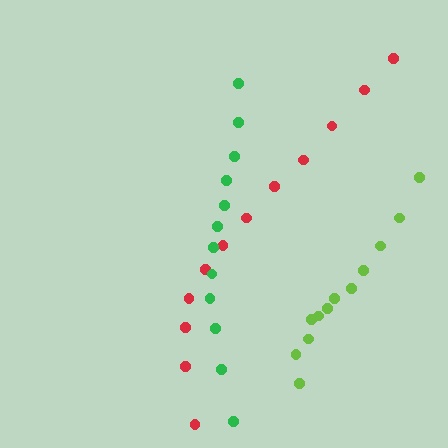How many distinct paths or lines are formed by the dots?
There are 3 distinct paths.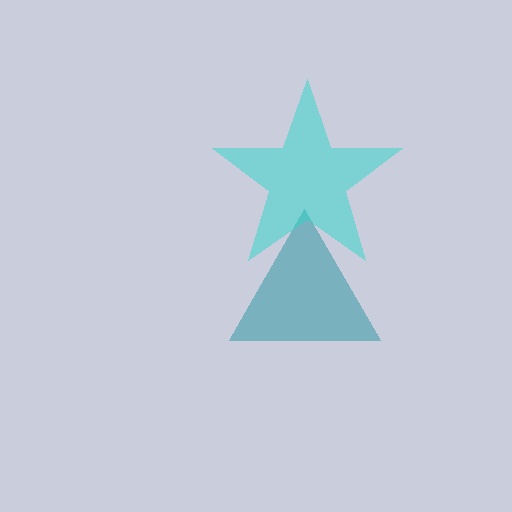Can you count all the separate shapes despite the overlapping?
Yes, there are 2 separate shapes.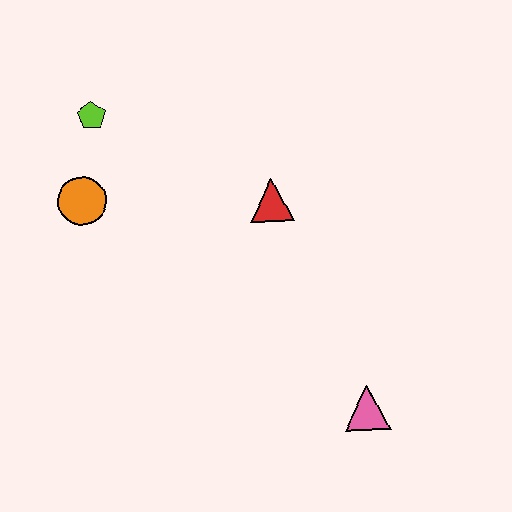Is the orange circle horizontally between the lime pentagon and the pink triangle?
No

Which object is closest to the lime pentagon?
The orange circle is closest to the lime pentagon.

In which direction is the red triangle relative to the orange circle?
The red triangle is to the right of the orange circle.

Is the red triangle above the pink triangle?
Yes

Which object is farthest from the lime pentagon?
The pink triangle is farthest from the lime pentagon.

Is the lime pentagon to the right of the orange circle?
Yes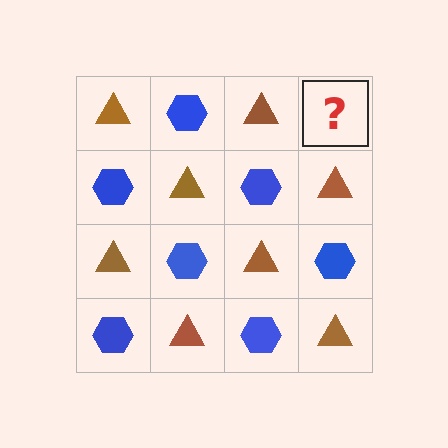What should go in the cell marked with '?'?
The missing cell should contain a blue hexagon.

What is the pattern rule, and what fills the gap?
The rule is that it alternates brown triangle and blue hexagon in a checkerboard pattern. The gap should be filled with a blue hexagon.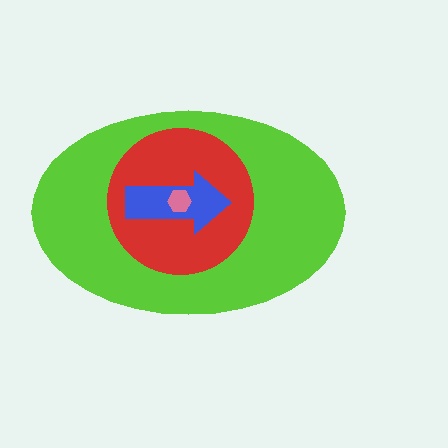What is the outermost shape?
The lime ellipse.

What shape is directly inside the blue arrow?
The pink hexagon.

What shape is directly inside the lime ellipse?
The red circle.